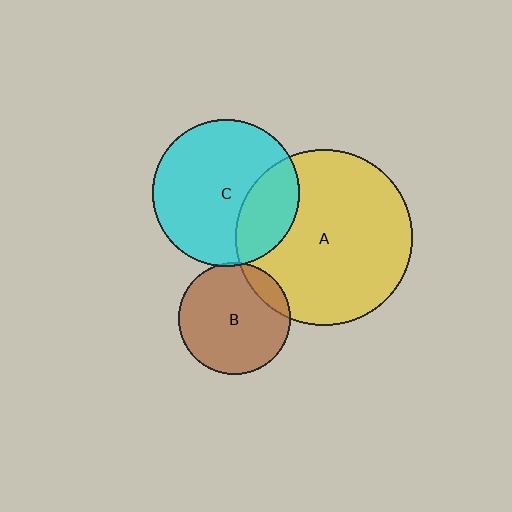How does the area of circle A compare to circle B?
Approximately 2.5 times.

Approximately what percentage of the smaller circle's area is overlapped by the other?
Approximately 5%.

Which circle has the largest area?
Circle A (yellow).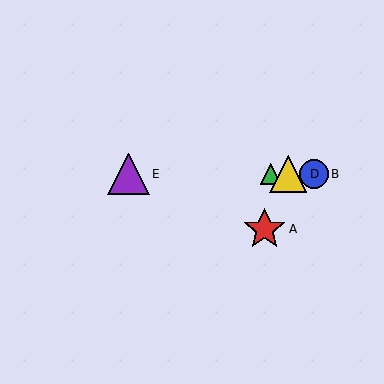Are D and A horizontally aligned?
No, D is at y≈174 and A is at y≈229.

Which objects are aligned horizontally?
Objects B, C, D, E are aligned horizontally.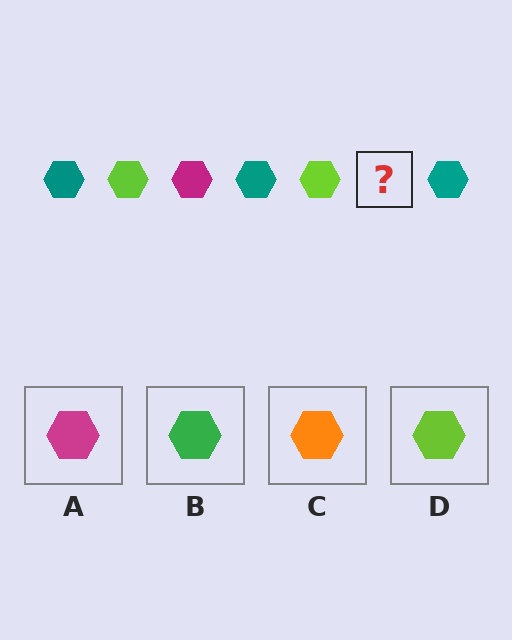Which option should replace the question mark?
Option A.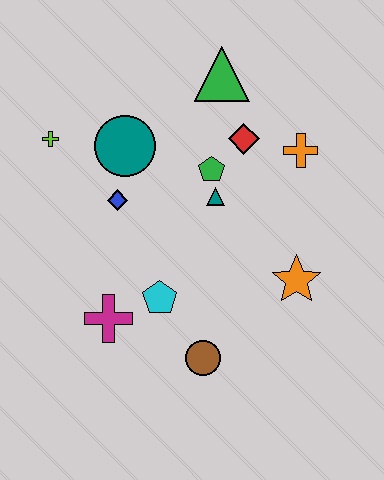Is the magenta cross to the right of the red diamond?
No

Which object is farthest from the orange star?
The lime cross is farthest from the orange star.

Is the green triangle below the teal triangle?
No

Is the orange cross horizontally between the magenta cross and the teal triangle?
No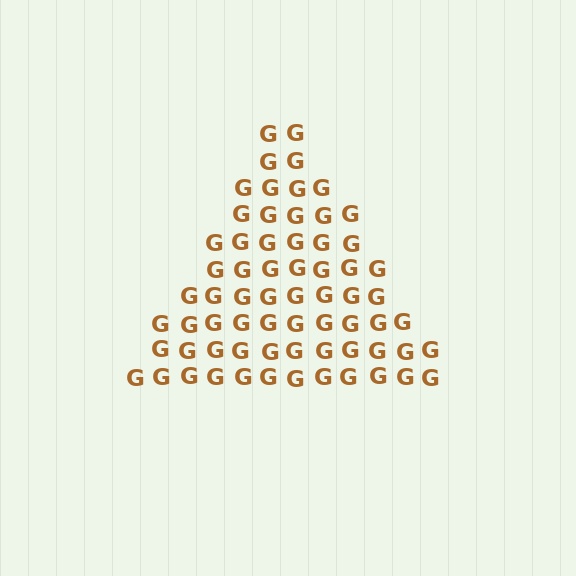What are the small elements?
The small elements are letter G's.